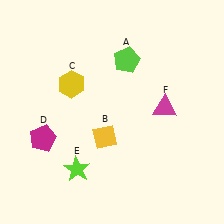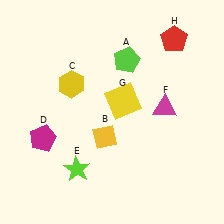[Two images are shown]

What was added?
A yellow square (G), a red pentagon (H) were added in Image 2.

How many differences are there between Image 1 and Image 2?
There are 2 differences between the two images.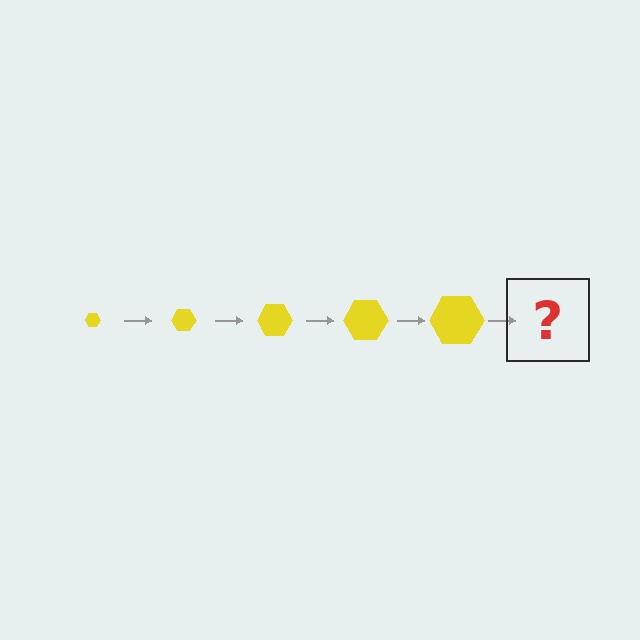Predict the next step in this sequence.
The next step is a yellow hexagon, larger than the previous one.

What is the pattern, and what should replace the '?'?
The pattern is that the hexagon gets progressively larger each step. The '?' should be a yellow hexagon, larger than the previous one.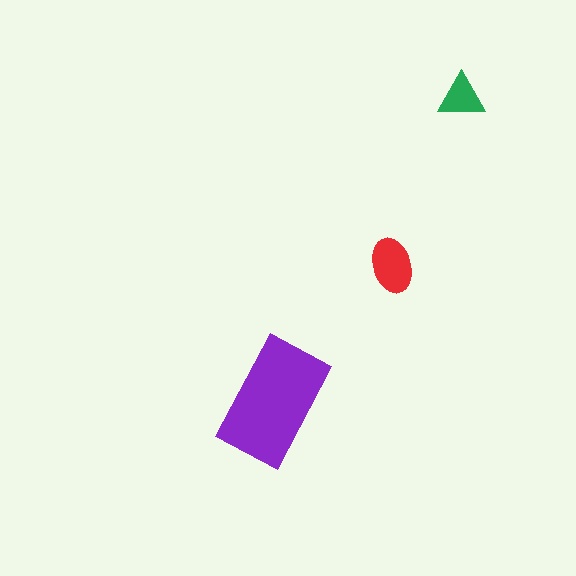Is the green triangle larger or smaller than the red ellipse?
Smaller.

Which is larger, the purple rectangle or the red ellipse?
The purple rectangle.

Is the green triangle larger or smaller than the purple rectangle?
Smaller.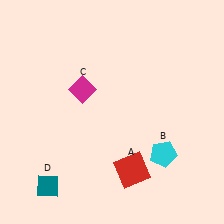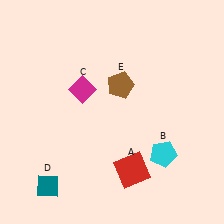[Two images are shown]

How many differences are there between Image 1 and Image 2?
There is 1 difference between the two images.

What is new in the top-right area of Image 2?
A brown pentagon (E) was added in the top-right area of Image 2.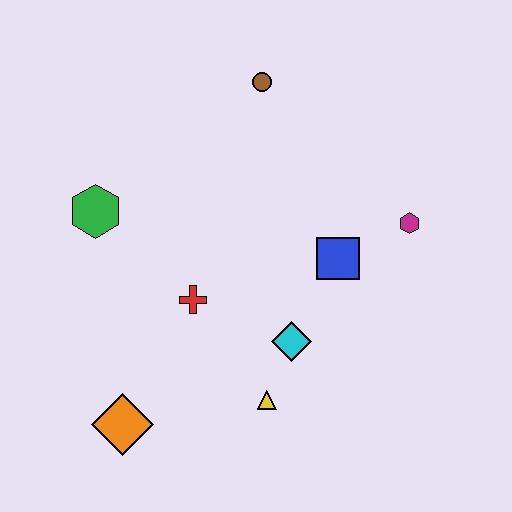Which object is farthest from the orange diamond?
The brown circle is farthest from the orange diamond.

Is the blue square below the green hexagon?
Yes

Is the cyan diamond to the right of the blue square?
No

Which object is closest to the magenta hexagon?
The blue square is closest to the magenta hexagon.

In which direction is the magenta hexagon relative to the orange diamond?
The magenta hexagon is to the right of the orange diamond.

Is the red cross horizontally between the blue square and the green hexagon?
Yes